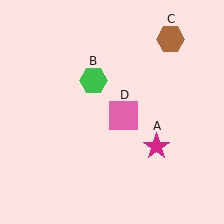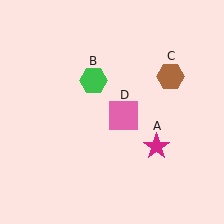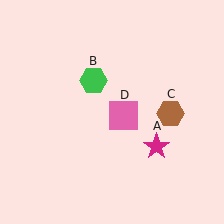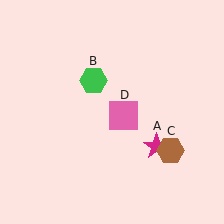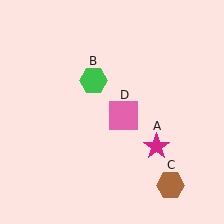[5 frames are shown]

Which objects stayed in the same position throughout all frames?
Magenta star (object A) and green hexagon (object B) and pink square (object D) remained stationary.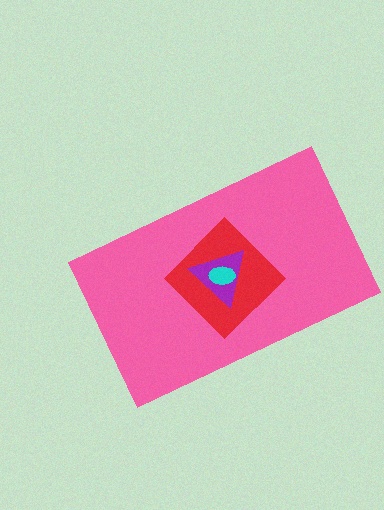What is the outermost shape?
The pink rectangle.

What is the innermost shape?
The cyan ellipse.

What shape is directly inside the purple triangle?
The cyan ellipse.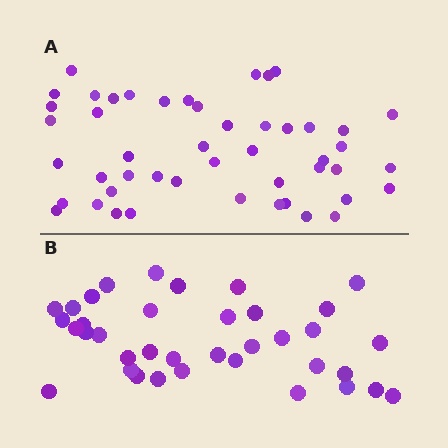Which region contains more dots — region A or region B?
Region A (the top region) has more dots.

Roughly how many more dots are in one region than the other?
Region A has roughly 12 or so more dots than region B.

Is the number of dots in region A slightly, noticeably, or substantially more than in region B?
Region A has noticeably more, but not dramatically so. The ratio is roughly 1.3 to 1.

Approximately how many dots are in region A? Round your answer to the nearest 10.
About 50 dots. (The exact count is 48, which rounds to 50.)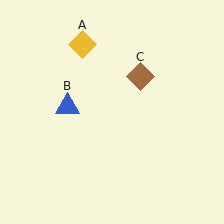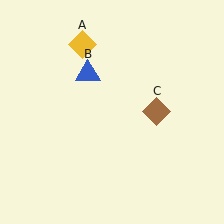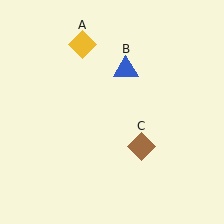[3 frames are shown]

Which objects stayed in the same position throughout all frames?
Yellow diamond (object A) remained stationary.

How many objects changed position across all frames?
2 objects changed position: blue triangle (object B), brown diamond (object C).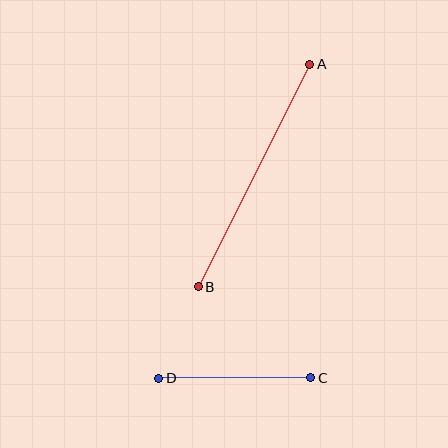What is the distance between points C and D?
The distance is approximately 152 pixels.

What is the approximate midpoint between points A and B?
The midpoint is at approximately (254, 175) pixels.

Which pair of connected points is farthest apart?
Points A and B are farthest apart.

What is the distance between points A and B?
The distance is approximately 249 pixels.